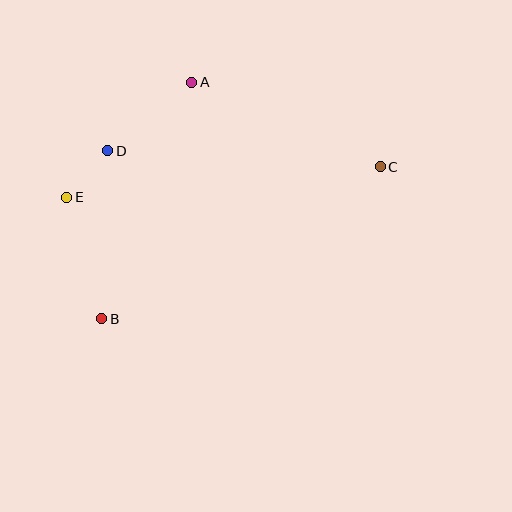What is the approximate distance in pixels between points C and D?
The distance between C and D is approximately 273 pixels.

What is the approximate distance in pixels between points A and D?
The distance between A and D is approximately 108 pixels.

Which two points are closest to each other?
Points D and E are closest to each other.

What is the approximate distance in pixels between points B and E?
The distance between B and E is approximately 126 pixels.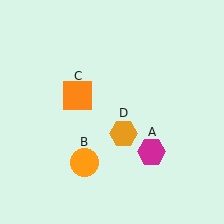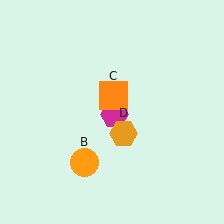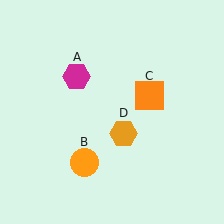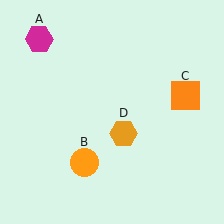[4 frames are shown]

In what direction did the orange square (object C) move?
The orange square (object C) moved right.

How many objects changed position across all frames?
2 objects changed position: magenta hexagon (object A), orange square (object C).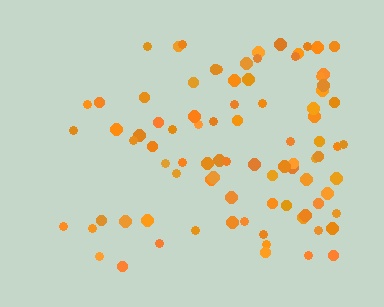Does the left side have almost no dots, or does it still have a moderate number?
Still a moderate number, just noticeably fewer than the right.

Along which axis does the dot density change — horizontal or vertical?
Horizontal.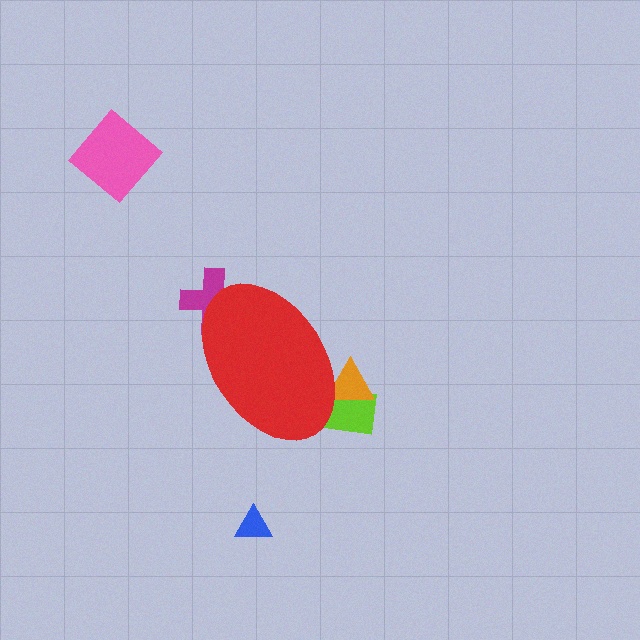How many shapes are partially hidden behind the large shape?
3 shapes are partially hidden.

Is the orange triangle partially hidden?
Yes, the orange triangle is partially hidden behind the red ellipse.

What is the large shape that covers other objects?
A red ellipse.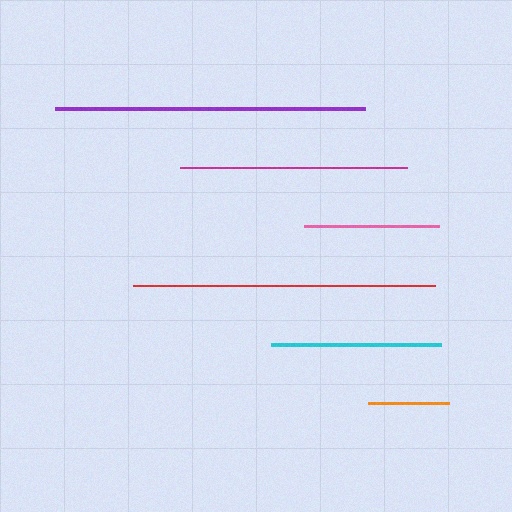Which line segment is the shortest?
The orange line is the shortest at approximately 81 pixels.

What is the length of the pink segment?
The pink segment is approximately 135 pixels long.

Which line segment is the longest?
The purple line is the longest at approximately 310 pixels.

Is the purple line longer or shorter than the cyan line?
The purple line is longer than the cyan line.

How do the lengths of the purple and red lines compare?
The purple and red lines are approximately the same length.